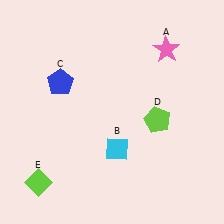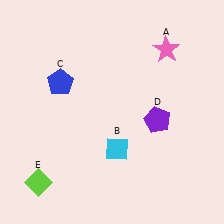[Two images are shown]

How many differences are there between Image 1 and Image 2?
There is 1 difference between the two images.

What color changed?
The pentagon (D) changed from lime in Image 1 to purple in Image 2.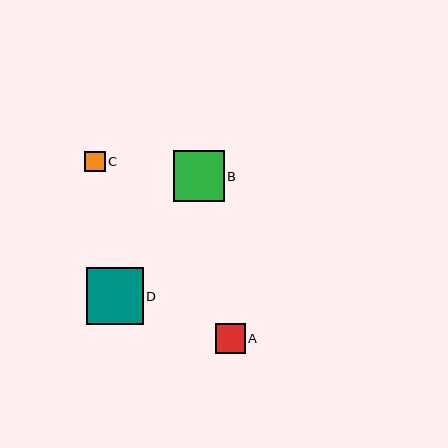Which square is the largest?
Square D is the largest with a size of approximately 57 pixels.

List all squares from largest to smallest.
From largest to smallest: D, B, A, C.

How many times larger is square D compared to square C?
Square D is approximately 2.7 times the size of square C.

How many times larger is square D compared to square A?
Square D is approximately 1.9 times the size of square A.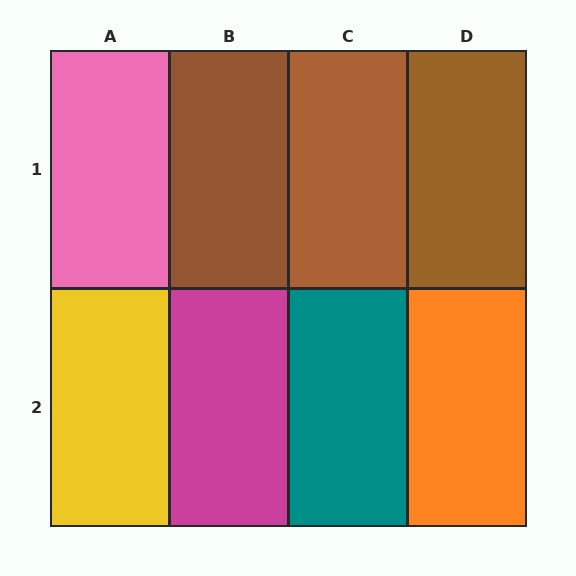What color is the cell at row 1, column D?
Brown.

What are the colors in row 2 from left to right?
Yellow, magenta, teal, orange.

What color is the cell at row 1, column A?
Pink.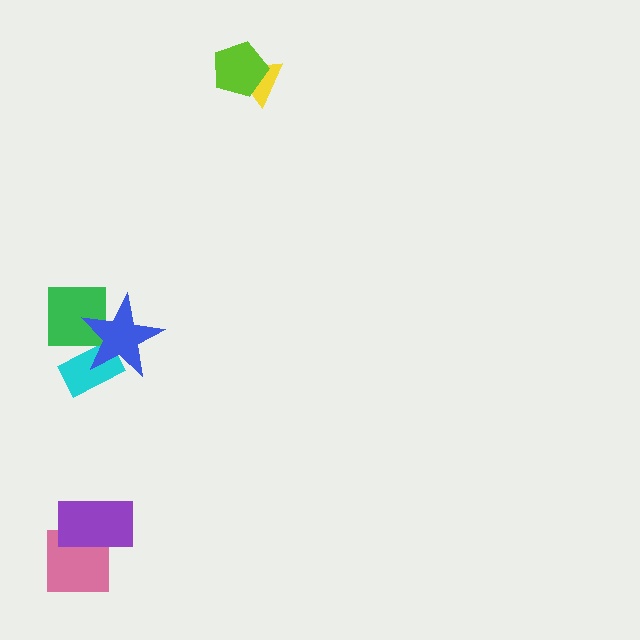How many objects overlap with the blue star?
2 objects overlap with the blue star.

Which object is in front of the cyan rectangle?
The blue star is in front of the cyan rectangle.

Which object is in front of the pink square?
The purple rectangle is in front of the pink square.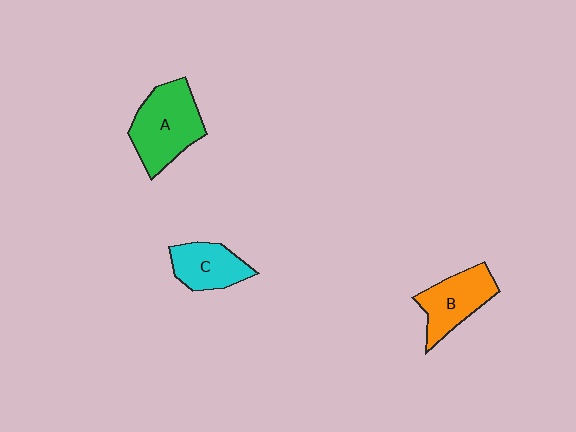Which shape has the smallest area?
Shape C (cyan).